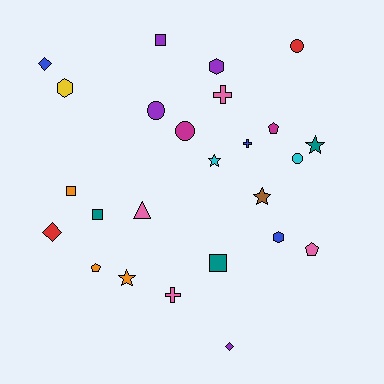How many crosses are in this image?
There are 3 crosses.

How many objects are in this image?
There are 25 objects.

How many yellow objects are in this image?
There is 1 yellow object.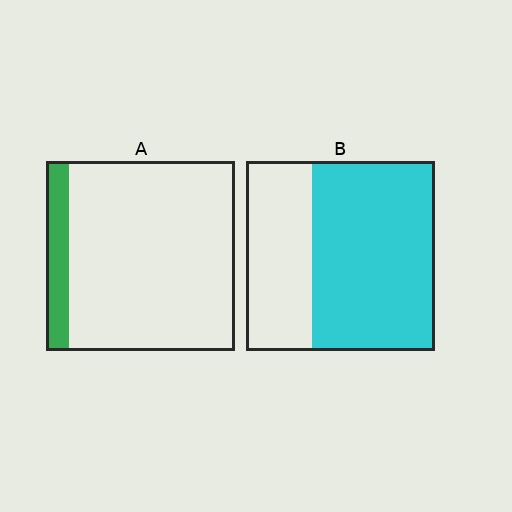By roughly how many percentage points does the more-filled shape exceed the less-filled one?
By roughly 55 percentage points (B over A).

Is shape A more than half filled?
No.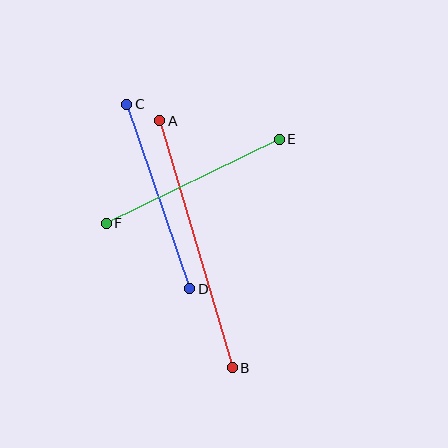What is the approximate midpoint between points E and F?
The midpoint is at approximately (193, 181) pixels.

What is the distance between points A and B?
The distance is approximately 257 pixels.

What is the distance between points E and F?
The distance is approximately 192 pixels.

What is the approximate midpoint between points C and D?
The midpoint is at approximately (158, 196) pixels.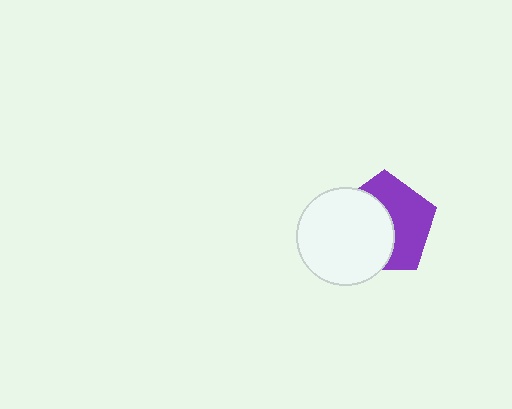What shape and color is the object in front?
The object in front is a white circle.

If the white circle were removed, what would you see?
You would see the complete purple pentagon.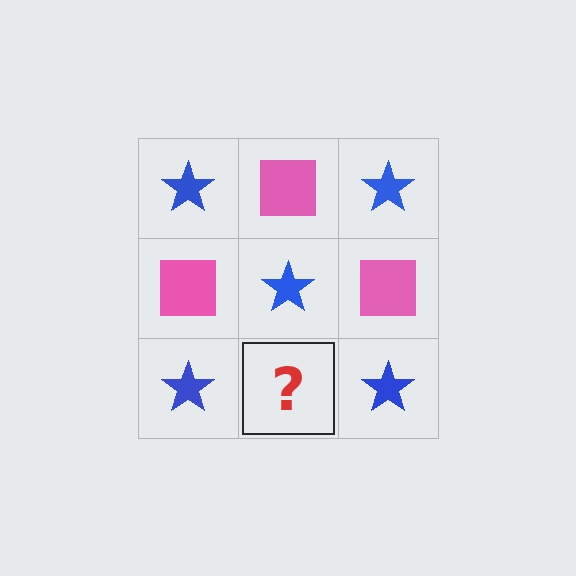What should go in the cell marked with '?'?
The missing cell should contain a pink square.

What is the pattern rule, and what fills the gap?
The rule is that it alternates blue star and pink square in a checkerboard pattern. The gap should be filled with a pink square.